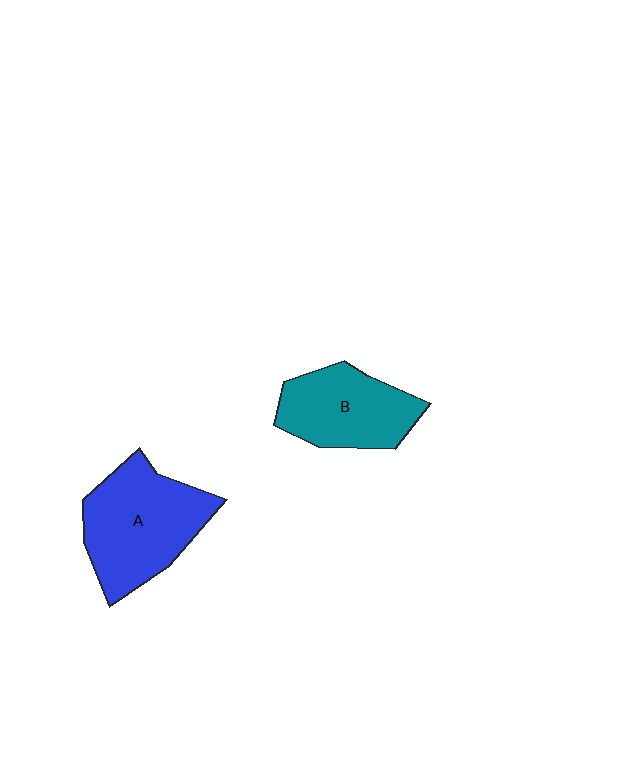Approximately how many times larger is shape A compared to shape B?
Approximately 1.3 times.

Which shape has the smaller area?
Shape B (teal).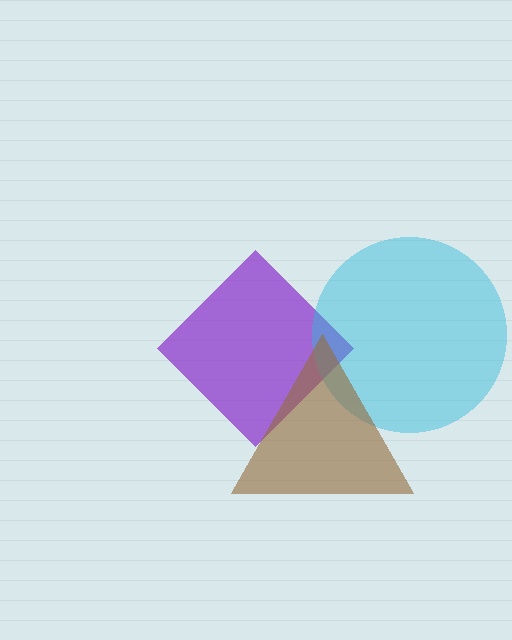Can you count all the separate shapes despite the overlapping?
Yes, there are 3 separate shapes.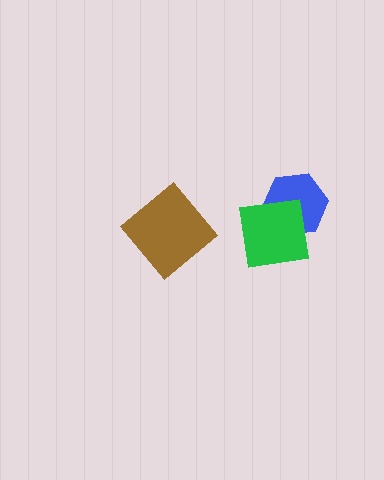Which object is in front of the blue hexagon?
The green square is in front of the blue hexagon.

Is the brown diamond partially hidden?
No, no other shape covers it.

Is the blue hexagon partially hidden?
Yes, it is partially covered by another shape.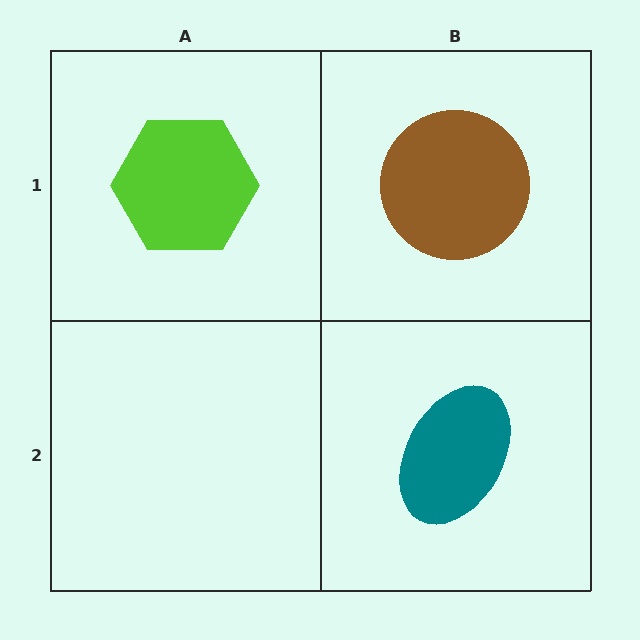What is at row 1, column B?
A brown circle.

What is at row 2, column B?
A teal ellipse.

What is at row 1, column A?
A lime hexagon.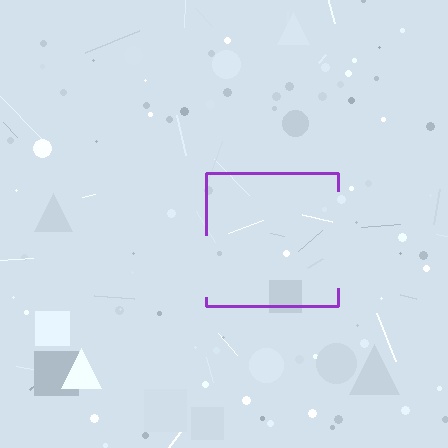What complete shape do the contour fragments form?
The contour fragments form a square.